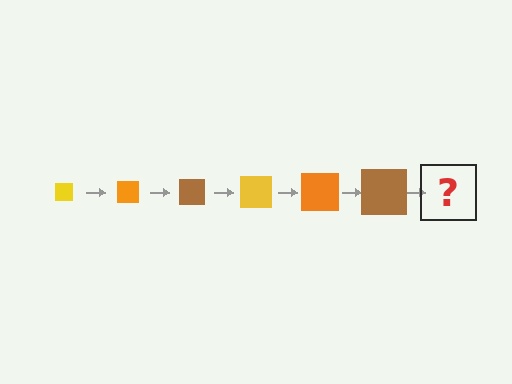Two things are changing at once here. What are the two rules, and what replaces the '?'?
The two rules are that the square grows larger each step and the color cycles through yellow, orange, and brown. The '?' should be a yellow square, larger than the previous one.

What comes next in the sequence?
The next element should be a yellow square, larger than the previous one.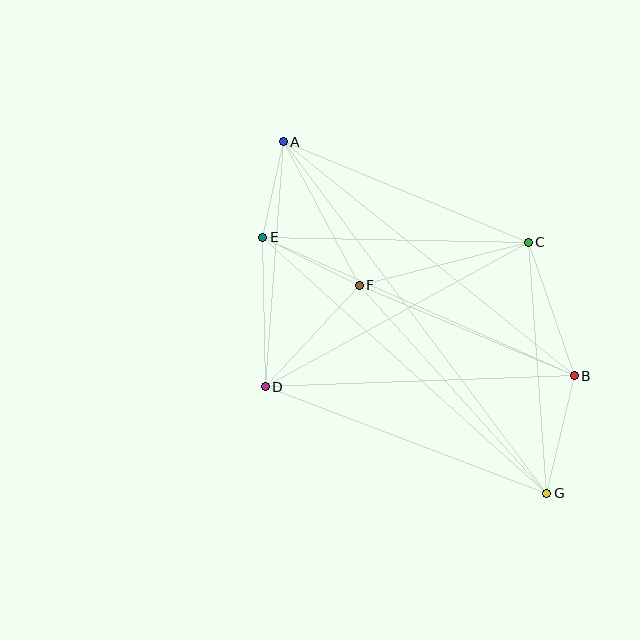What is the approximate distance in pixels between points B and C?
The distance between B and C is approximately 141 pixels.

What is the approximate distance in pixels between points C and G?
The distance between C and G is approximately 252 pixels.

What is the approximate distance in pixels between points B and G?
The distance between B and G is approximately 121 pixels.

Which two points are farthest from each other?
Points A and G are farthest from each other.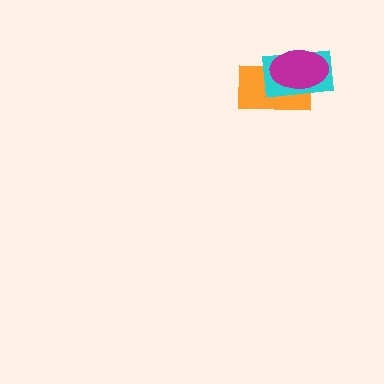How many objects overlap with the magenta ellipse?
2 objects overlap with the magenta ellipse.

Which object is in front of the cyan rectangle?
The magenta ellipse is in front of the cyan rectangle.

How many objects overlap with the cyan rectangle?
2 objects overlap with the cyan rectangle.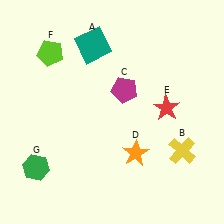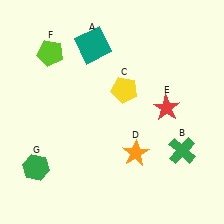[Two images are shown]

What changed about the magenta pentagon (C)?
In Image 1, C is magenta. In Image 2, it changed to yellow.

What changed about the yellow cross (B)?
In Image 1, B is yellow. In Image 2, it changed to green.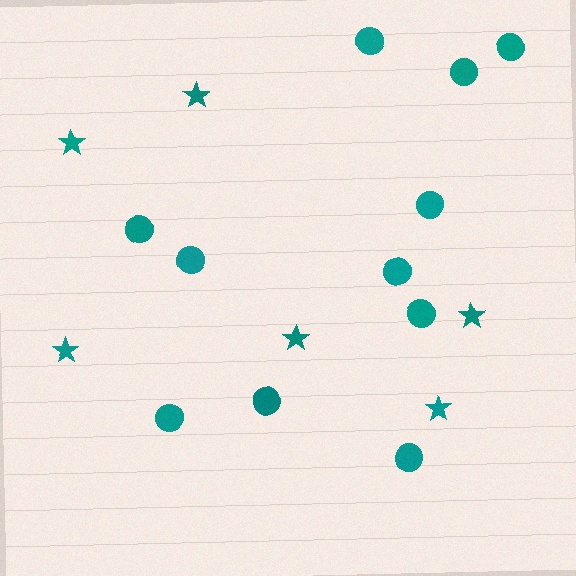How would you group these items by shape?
There are 2 groups: one group of stars (6) and one group of circles (11).